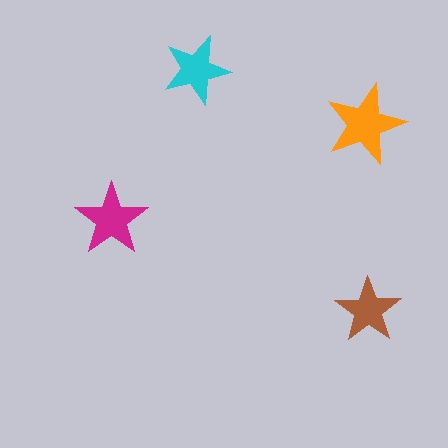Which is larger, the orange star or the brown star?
The orange one.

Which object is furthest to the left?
The magenta star is leftmost.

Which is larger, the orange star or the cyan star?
The orange one.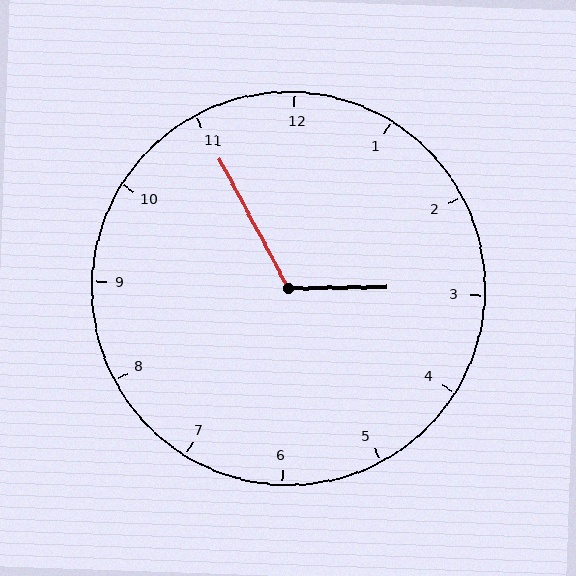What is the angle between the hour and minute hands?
Approximately 118 degrees.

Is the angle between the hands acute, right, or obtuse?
It is obtuse.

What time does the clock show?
2:55.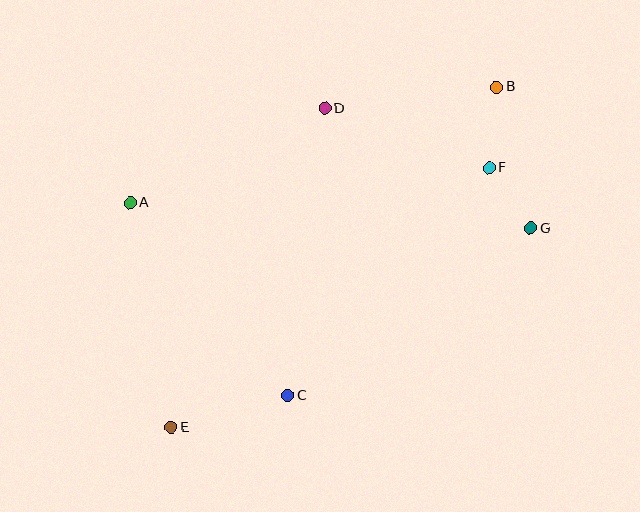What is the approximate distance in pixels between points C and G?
The distance between C and G is approximately 295 pixels.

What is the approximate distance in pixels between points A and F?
The distance between A and F is approximately 360 pixels.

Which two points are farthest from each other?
Points B and E are farthest from each other.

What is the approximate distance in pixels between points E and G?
The distance between E and G is approximately 411 pixels.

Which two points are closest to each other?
Points F and G are closest to each other.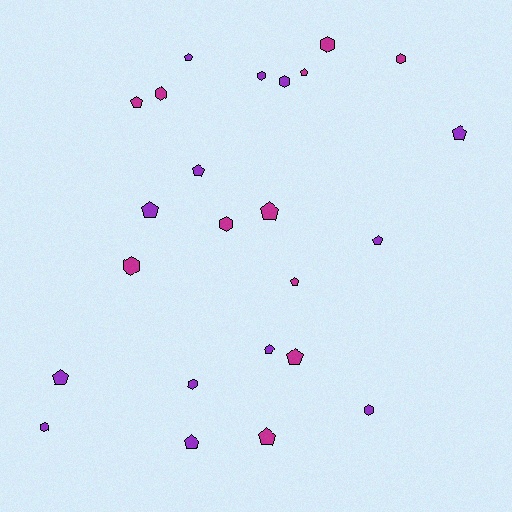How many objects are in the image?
There are 24 objects.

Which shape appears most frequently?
Pentagon, with 14 objects.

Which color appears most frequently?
Purple, with 13 objects.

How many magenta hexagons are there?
There are 5 magenta hexagons.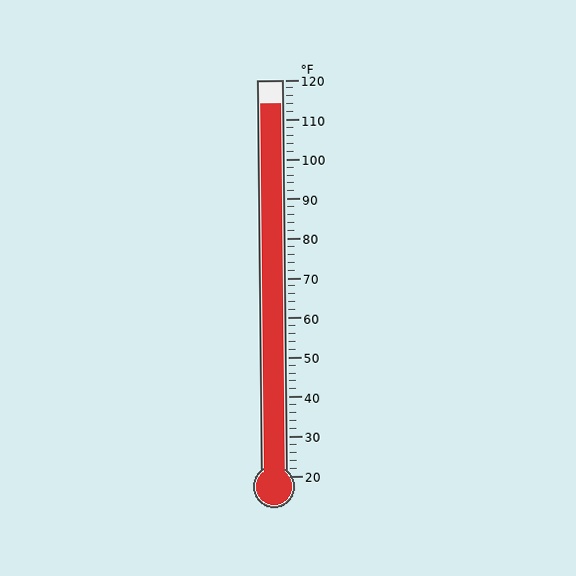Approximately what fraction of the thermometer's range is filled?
The thermometer is filled to approximately 95% of its range.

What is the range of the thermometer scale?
The thermometer scale ranges from 20°F to 120°F.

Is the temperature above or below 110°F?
The temperature is above 110°F.